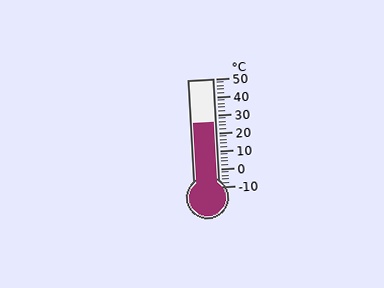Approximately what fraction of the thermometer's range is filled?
The thermometer is filled to approximately 60% of its range.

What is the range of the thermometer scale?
The thermometer scale ranges from -10°C to 50°C.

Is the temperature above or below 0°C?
The temperature is above 0°C.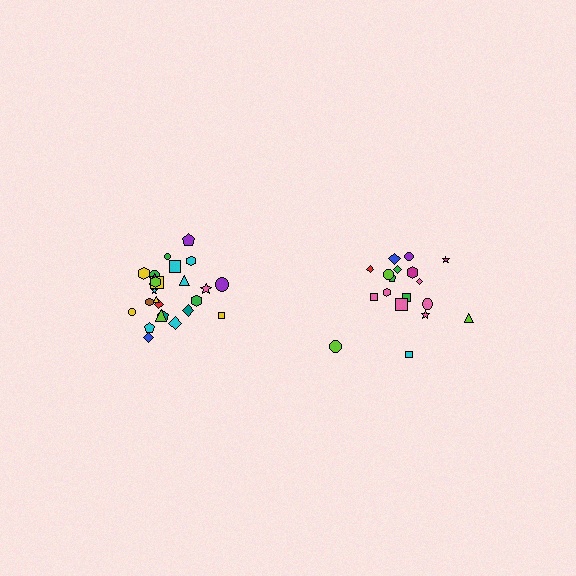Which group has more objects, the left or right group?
The left group.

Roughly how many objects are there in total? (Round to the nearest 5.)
Roughly 45 objects in total.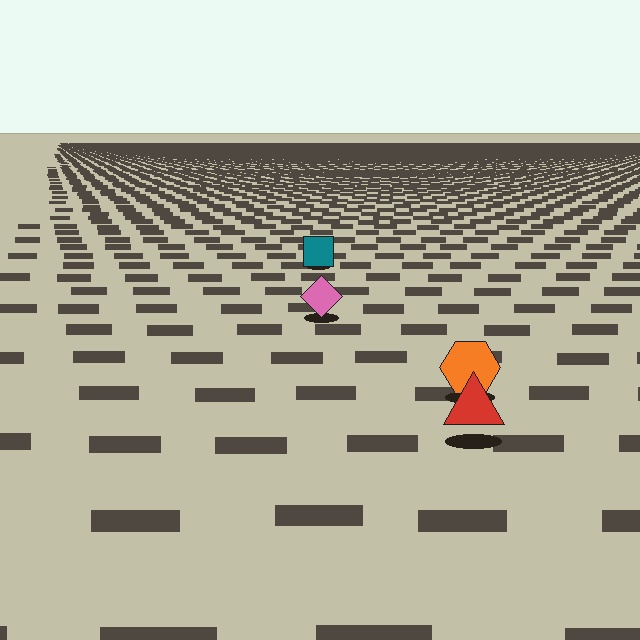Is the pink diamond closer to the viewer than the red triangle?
No. The red triangle is closer — you can tell from the texture gradient: the ground texture is coarser near it.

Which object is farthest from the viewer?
The teal square is farthest from the viewer. It appears smaller and the ground texture around it is denser.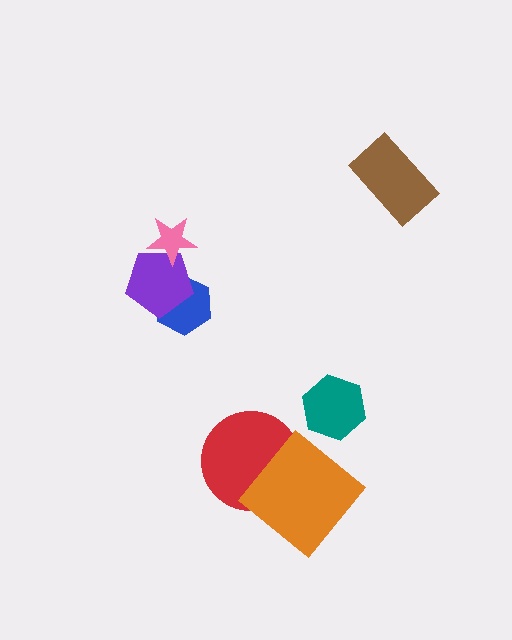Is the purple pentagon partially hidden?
Yes, it is partially covered by another shape.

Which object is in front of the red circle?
The orange diamond is in front of the red circle.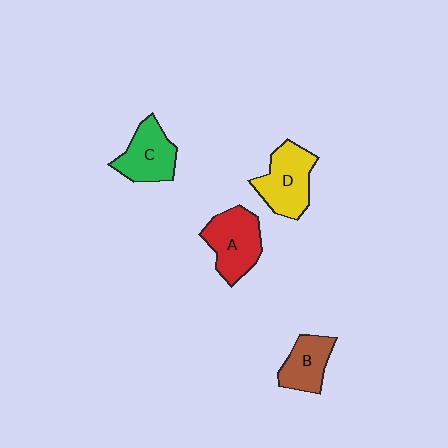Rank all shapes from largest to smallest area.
From largest to smallest: D (yellow), A (red), C (green), B (brown).